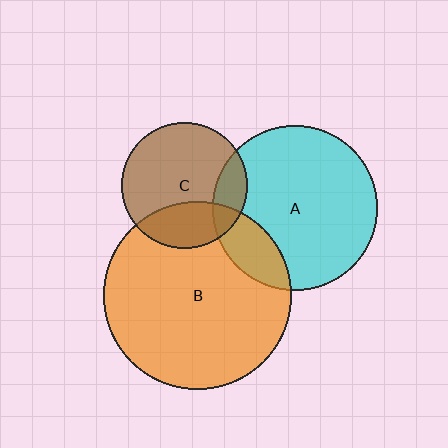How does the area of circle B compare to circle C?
Approximately 2.2 times.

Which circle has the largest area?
Circle B (orange).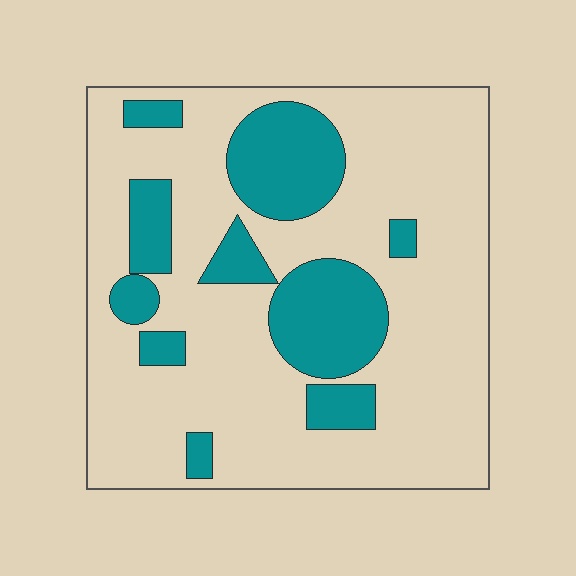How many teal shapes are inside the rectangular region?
10.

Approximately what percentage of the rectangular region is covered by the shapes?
Approximately 25%.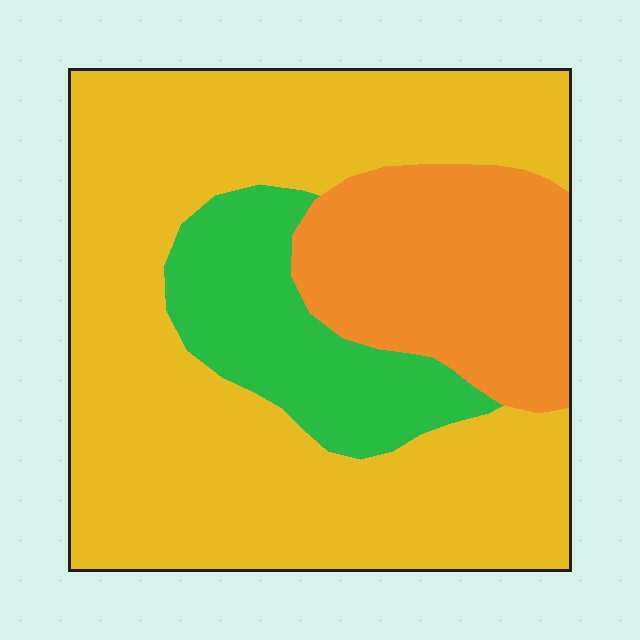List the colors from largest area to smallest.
From largest to smallest: yellow, orange, green.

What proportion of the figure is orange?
Orange covers about 20% of the figure.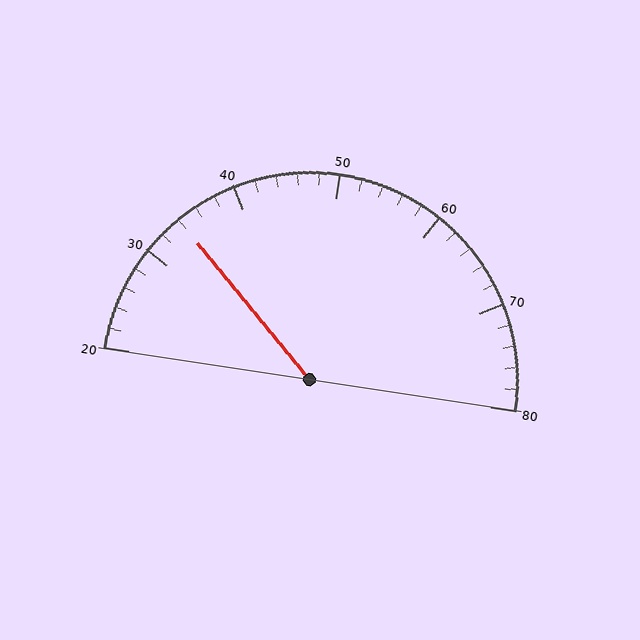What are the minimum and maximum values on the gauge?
The gauge ranges from 20 to 80.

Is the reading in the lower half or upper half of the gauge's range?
The reading is in the lower half of the range (20 to 80).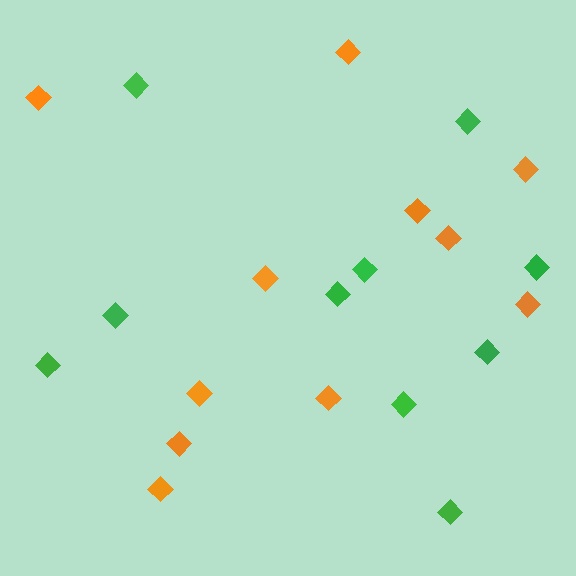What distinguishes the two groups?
There are 2 groups: one group of green diamonds (10) and one group of orange diamonds (11).